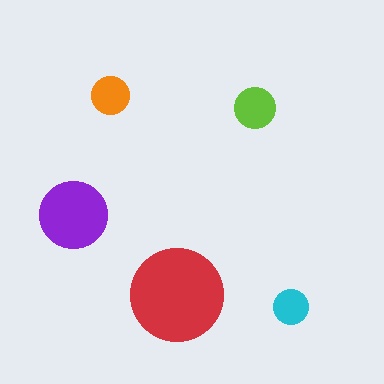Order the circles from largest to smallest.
the red one, the purple one, the lime one, the orange one, the cyan one.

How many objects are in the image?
There are 5 objects in the image.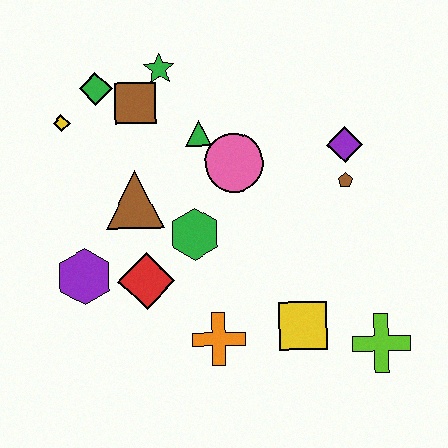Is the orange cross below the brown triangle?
Yes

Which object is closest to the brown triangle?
The green hexagon is closest to the brown triangle.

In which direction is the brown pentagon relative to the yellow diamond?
The brown pentagon is to the right of the yellow diamond.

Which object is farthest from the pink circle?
The lime cross is farthest from the pink circle.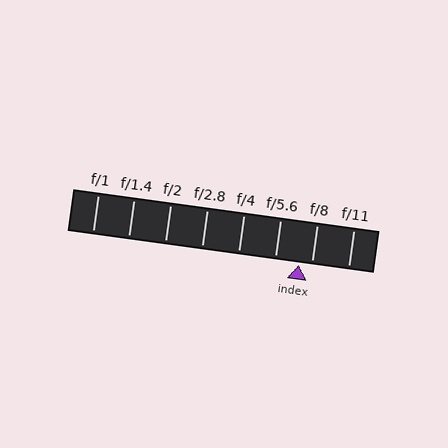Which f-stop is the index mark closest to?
The index mark is closest to f/8.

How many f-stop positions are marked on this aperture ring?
There are 8 f-stop positions marked.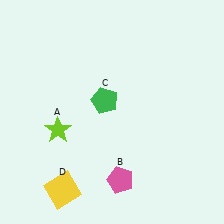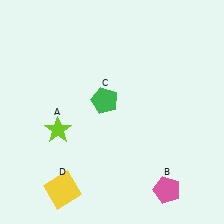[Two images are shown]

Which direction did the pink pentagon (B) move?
The pink pentagon (B) moved right.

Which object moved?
The pink pentagon (B) moved right.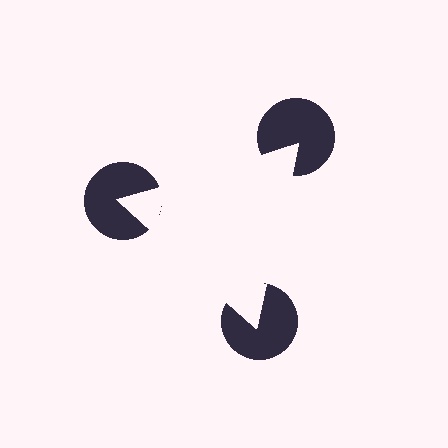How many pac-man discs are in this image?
There are 3 — one at each vertex of the illusory triangle.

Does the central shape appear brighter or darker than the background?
It typically appears slightly brighter than the background, even though no actual brightness change is drawn.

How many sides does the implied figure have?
3 sides.